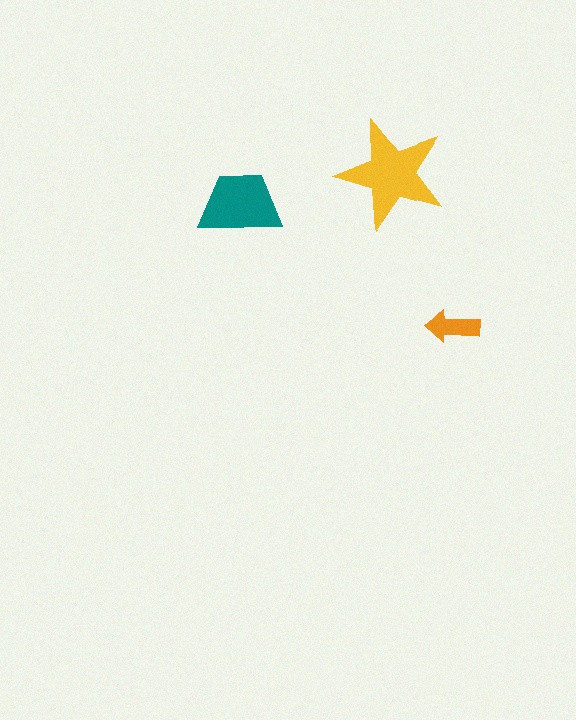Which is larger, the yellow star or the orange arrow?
The yellow star.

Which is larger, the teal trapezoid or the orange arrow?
The teal trapezoid.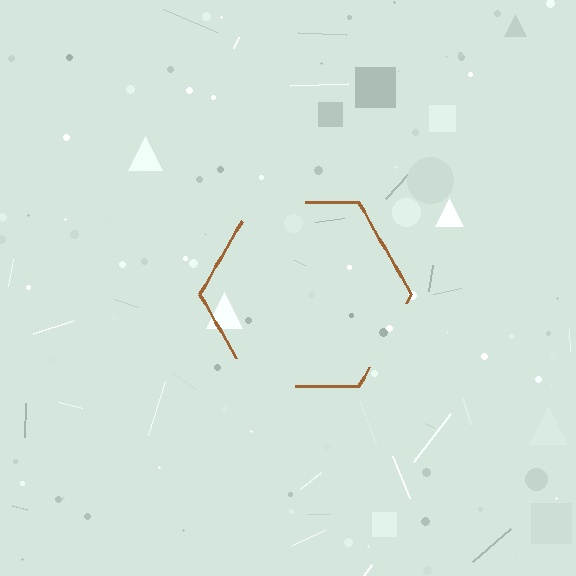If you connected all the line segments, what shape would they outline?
They would outline a hexagon.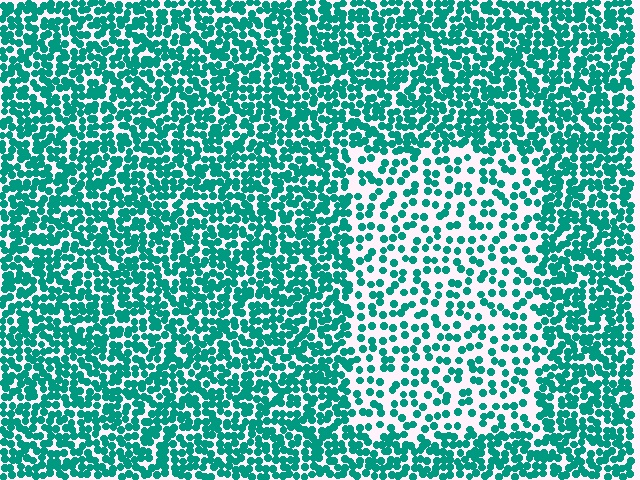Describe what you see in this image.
The image contains small teal elements arranged at two different densities. A rectangle-shaped region is visible where the elements are less densely packed than the surrounding area.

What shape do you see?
I see a rectangle.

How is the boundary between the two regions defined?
The boundary is defined by a change in element density (approximately 2.1x ratio). All elements are the same color, size, and shape.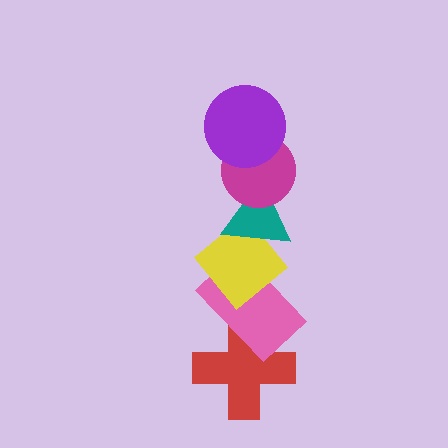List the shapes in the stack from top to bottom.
From top to bottom: the purple circle, the magenta circle, the teal triangle, the yellow diamond, the pink rectangle, the red cross.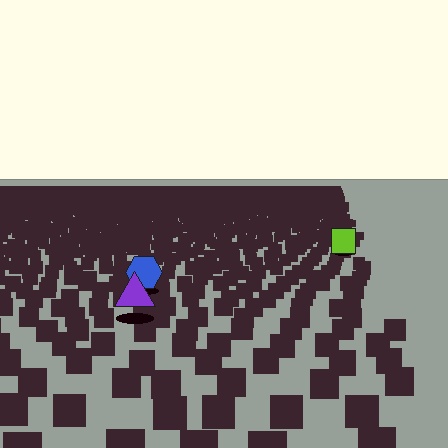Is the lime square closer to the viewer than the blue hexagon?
No. The blue hexagon is closer — you can tell from the texture gradient: the ground texture is coarser near it.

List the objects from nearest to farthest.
From nearest to farthest: the purple triangle, the blue hexagon, the lime square.